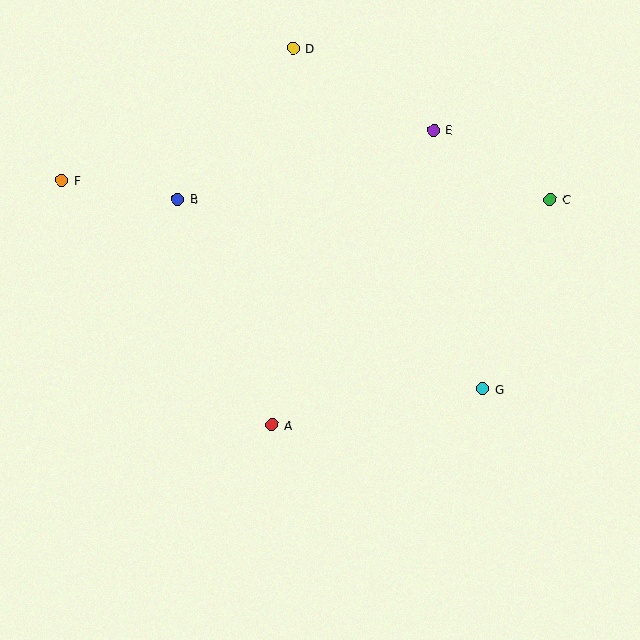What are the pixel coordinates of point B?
Point B is at (178, 199).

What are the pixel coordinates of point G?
Point G is at (483, 389).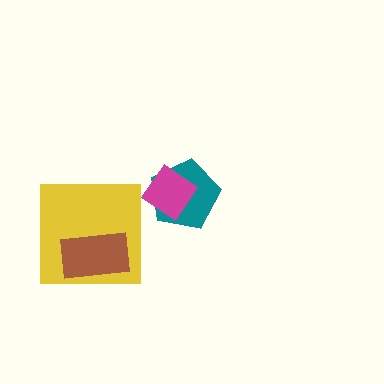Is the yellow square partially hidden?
Yes, it is partially covered by another shape.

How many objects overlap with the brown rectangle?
1 object overlaps with the brown rectangle.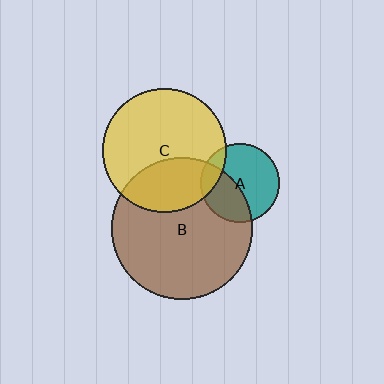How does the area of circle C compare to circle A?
Approximately 2.5 times.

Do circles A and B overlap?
Yes.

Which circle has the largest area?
Circle B (brown).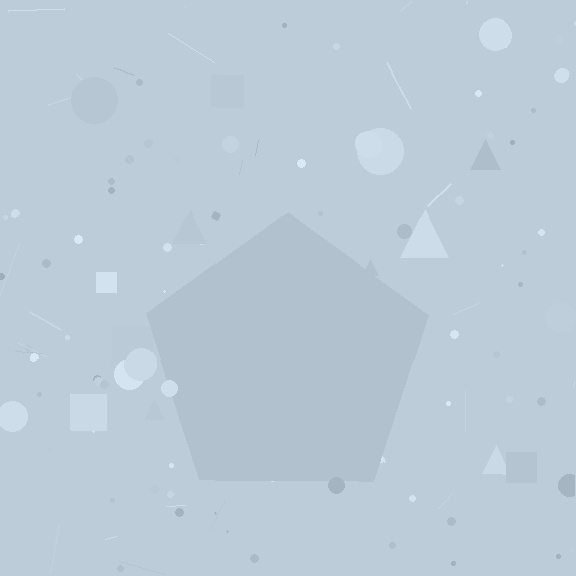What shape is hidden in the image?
A pentagon is hidden in the image.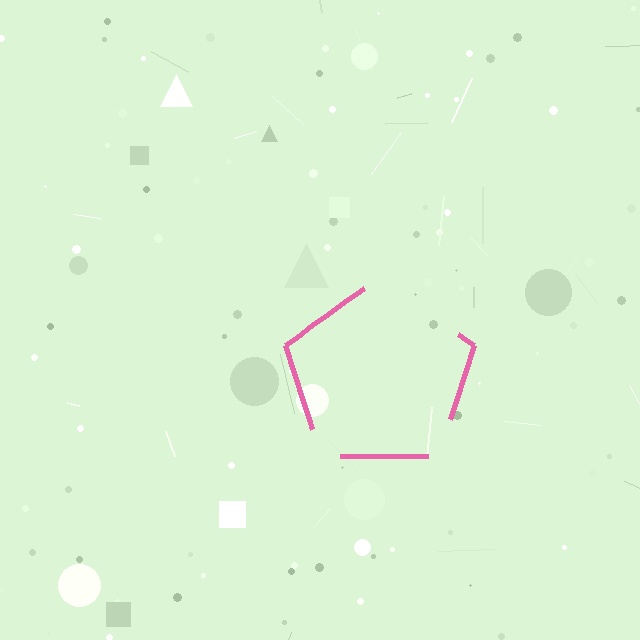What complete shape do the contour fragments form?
The contour fragments form a pentagon.